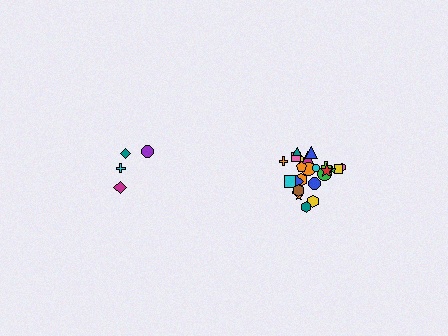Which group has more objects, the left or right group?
The right group.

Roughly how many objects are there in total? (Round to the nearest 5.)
Roughly 30 objects in total.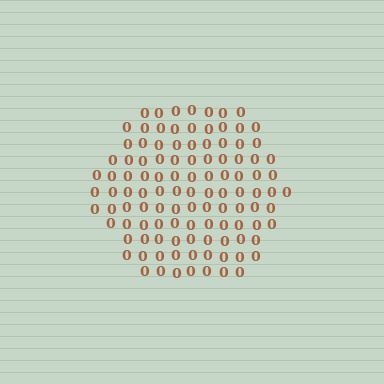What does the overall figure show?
The overall figure shows a hexagon.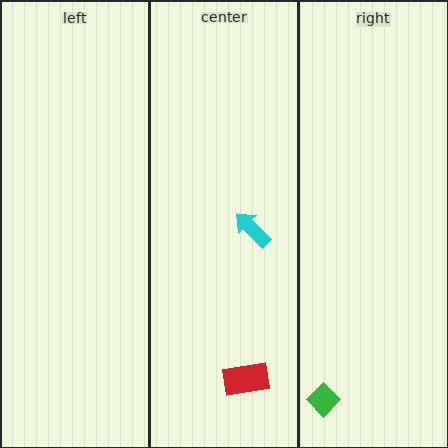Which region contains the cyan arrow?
The center region.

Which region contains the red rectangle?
The center region.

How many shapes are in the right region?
1.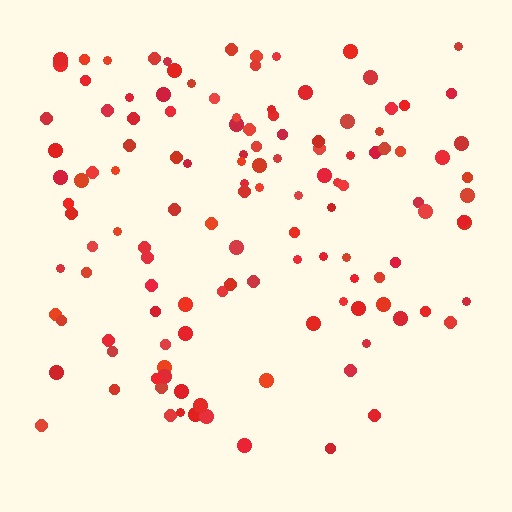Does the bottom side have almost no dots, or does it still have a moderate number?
Still a moderate number, just noticeably fewer than the top.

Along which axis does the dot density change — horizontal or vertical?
Vertical.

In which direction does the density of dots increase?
From bottom to top, with the top side densest.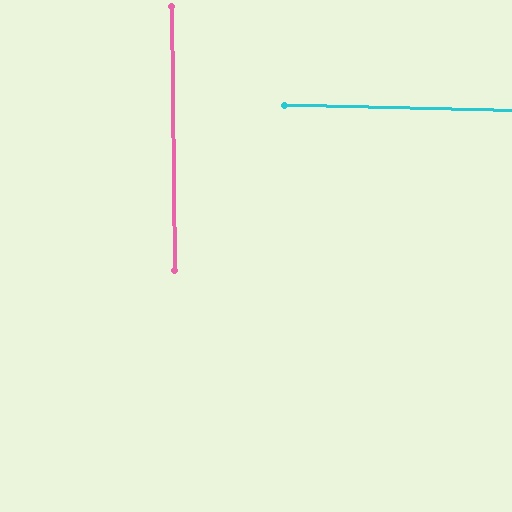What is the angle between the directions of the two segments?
Approximately 88 degrees.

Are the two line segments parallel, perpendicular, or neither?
Perpendicular — they meet at approximately 88°.